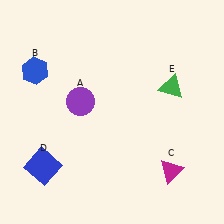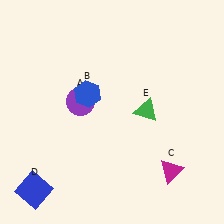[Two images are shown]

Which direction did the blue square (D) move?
The blue square (D) moved down.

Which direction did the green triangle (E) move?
The green triangle (E) moved left.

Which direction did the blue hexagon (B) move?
The blue hexagon (B) moved right.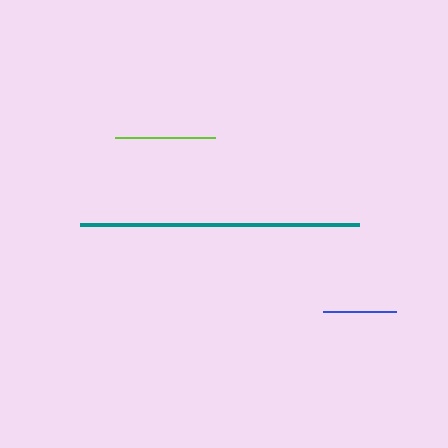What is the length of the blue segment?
The blue segment is approximately 72 pixels long.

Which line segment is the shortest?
The blue line is the shortest at approximately 72 pixels.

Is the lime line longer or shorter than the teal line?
The teal line is longer than the lime line.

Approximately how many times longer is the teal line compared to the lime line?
The teal line is approximately 2.8 times the length of the lime line.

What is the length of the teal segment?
The teal segment is approximately 279 pixels long.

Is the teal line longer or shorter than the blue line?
The teal line is longer than the blue line.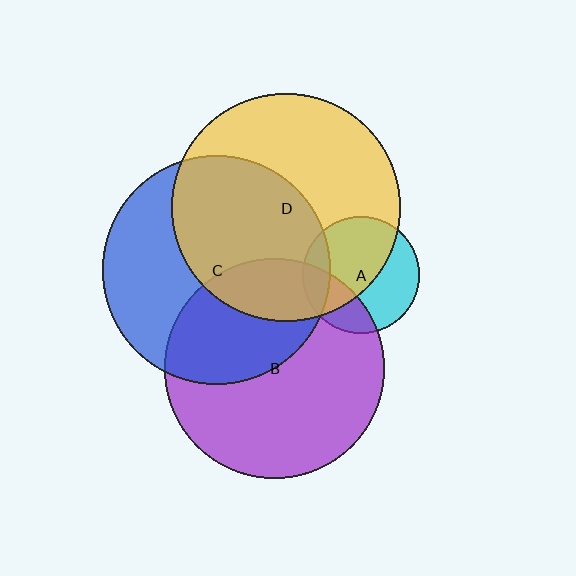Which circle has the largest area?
Circle C (blue).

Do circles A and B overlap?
Yes.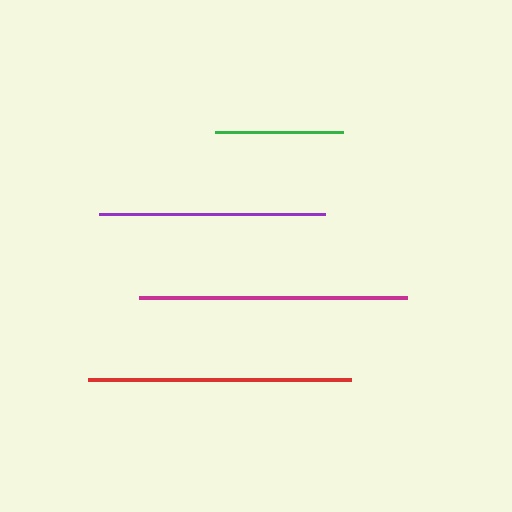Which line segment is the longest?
The magenta line is the longest at approximately 268 pixels.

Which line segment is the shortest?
The green line is the shortest at approximately 127 pixels.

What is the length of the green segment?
The green segment is approximately 127 pixels long.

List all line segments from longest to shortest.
From longest to shortest: magenta, red, purple, green.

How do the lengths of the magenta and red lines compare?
The magenta and red lines are approximately the same length.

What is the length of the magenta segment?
The magenta segment is approximately 268 pixels long.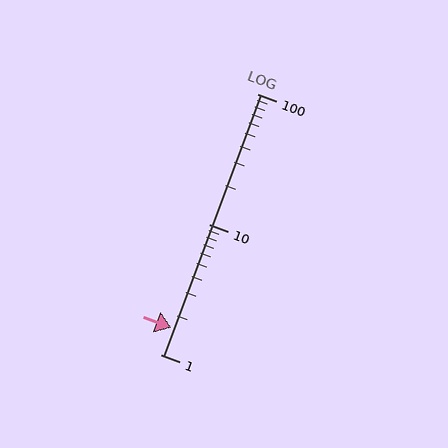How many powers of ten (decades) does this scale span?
The scale spans 2 decades, from 1 to 100.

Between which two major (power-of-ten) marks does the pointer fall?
The pointer is between 1 and 10.